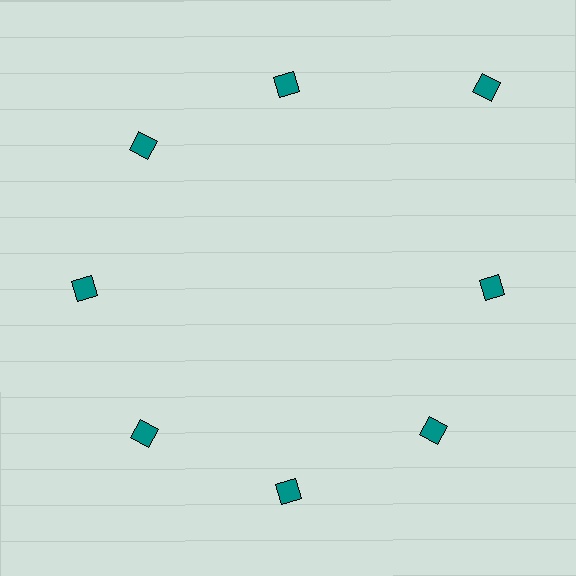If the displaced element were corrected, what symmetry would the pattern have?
It would have 8-fold rotational symmetry — the pattern would map onto itself every 45 degrees.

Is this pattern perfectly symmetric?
No. The 8 teal diamonds are arranged in a ring, but one element near the 2 o'clock position is pushed outward from the center, breaking the 8-fold rotational symmetry.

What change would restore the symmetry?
The symmetry would be restored by moving it inward, back onto the ring so that all 8 diamonds sit at equal angles and equal distance from the center.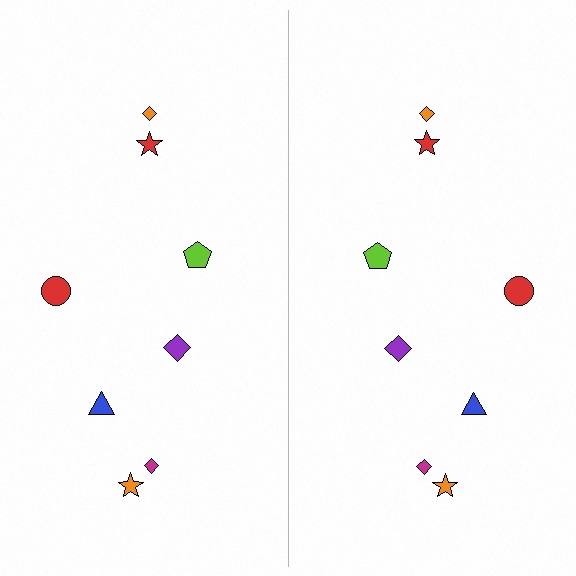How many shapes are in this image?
There are 16 shapes in this image.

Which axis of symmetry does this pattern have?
The pattern has a vertical axis of symmetry running through the center of the image.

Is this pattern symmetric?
Yes, this pattern has bilateral (reflection) symmetry.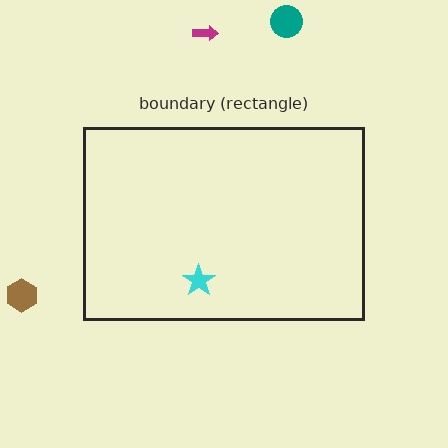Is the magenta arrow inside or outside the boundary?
Outside.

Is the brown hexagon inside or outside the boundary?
Outside.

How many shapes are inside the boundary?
1 inside, 3 outside.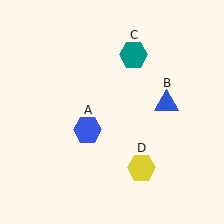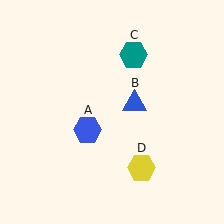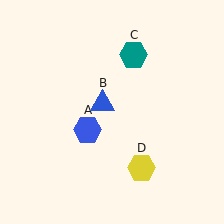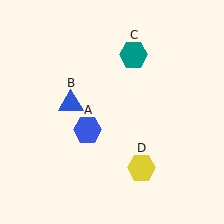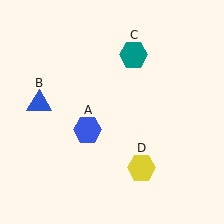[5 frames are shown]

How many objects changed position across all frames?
1 object changed position: blue triangle (object B).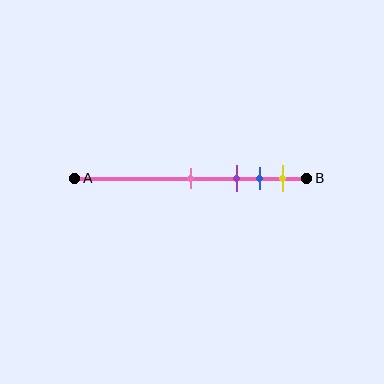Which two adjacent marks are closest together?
The blue and yellow marks are the closest adjacent pair.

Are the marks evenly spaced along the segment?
No, the marks are not evenly spaced.